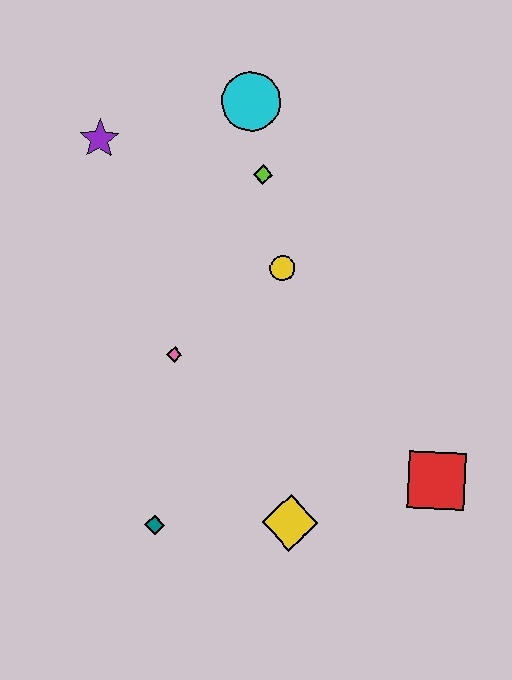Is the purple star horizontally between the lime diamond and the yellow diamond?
No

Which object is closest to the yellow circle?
The lime diamond is closest to the yellow circle.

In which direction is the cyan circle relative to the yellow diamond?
The cyan circle is above the yellow diamond.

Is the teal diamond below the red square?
Yes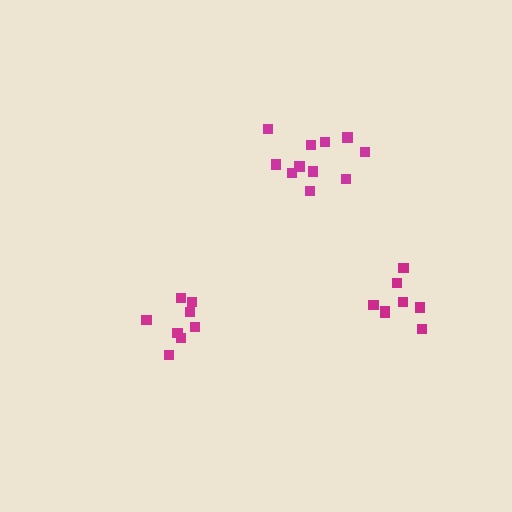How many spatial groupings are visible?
There are 3 spatial groupings.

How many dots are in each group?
Group 1: 8 dots, Group 2: 11 dots, Group 3: 8 dots (27 total).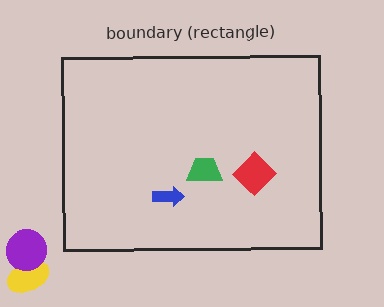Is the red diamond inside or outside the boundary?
Inside.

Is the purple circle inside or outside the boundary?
Outside.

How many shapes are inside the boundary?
3 inside, 2 outside.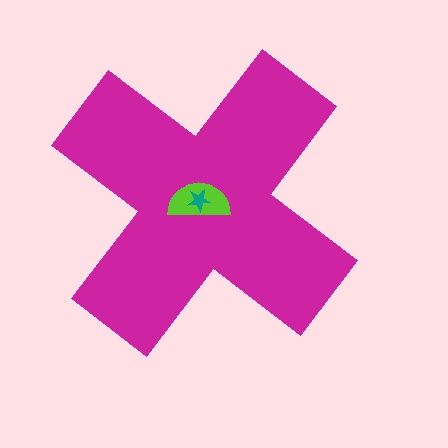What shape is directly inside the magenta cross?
The lime semicircle.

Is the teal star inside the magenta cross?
Yes.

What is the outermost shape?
The magenta cross.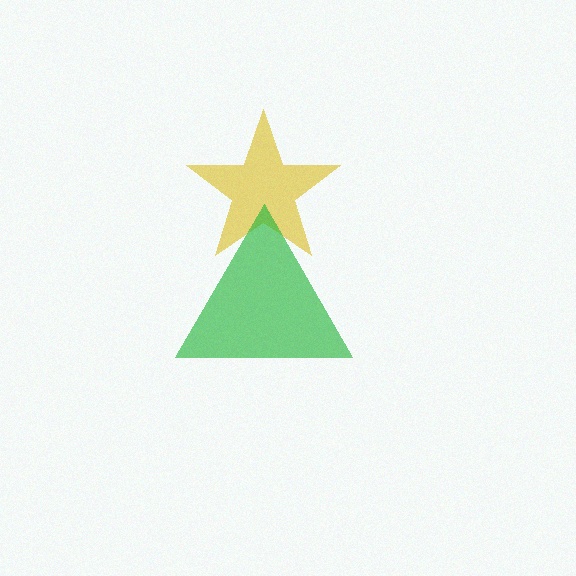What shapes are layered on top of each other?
The layered shapes are: a yellow star, a green triangle.